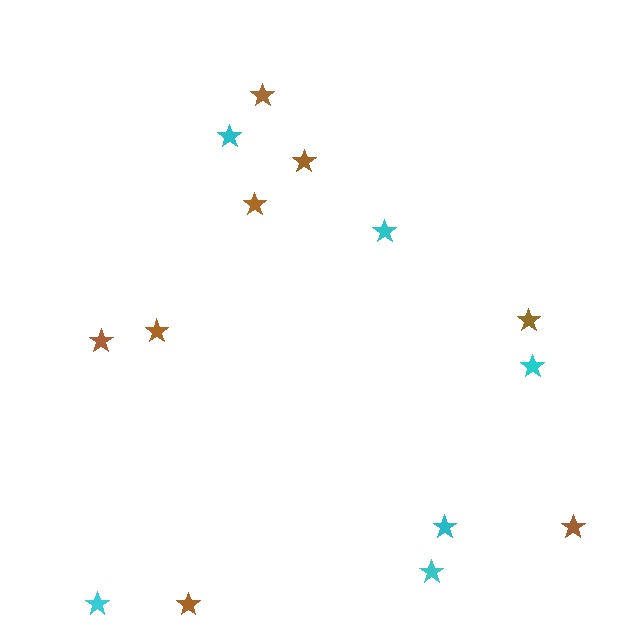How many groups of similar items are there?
There are 2 groups: one group of cyan stars (6) and one group of brown stars (8).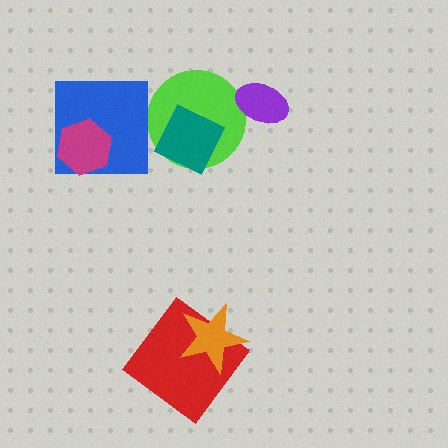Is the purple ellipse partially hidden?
No, no other shape covers it.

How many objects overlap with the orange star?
1 object overlaps with the orange star.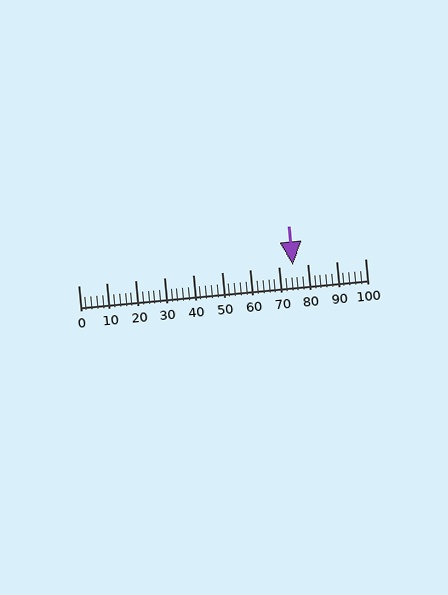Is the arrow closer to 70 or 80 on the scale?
The arrow is closer to 70.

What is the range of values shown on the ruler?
The ruler shows values from 0 to 100.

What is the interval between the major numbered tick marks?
The major tick marks are spaced 10 units apart.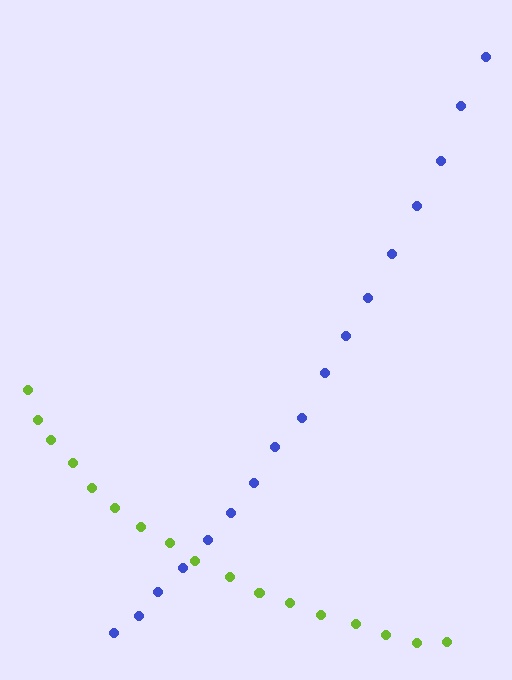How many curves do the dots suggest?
There are 2 distinct paths.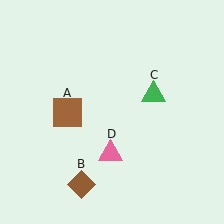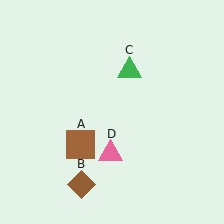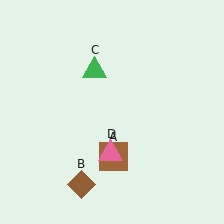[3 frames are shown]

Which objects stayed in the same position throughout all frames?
Brown diamond (object B) and pink triangle (object D) remained stationary.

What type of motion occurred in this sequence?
The brown square (object A), green triangle (object C) rotated counterclockwise around the center of the scene.